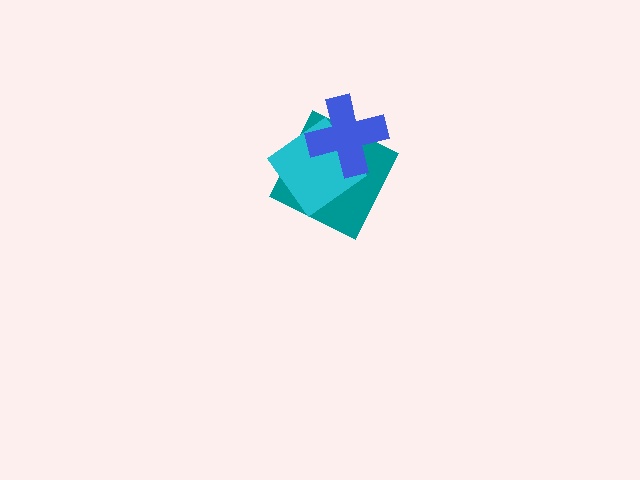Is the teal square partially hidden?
Yes, it is partially covered by another shape.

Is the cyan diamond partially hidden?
Yes, it is partially covered by another shape.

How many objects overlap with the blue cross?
2 objects overlap with the blue cross.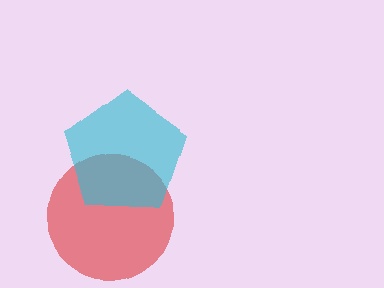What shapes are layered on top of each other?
The layered shapes are: a red circle, a cyan pentagon.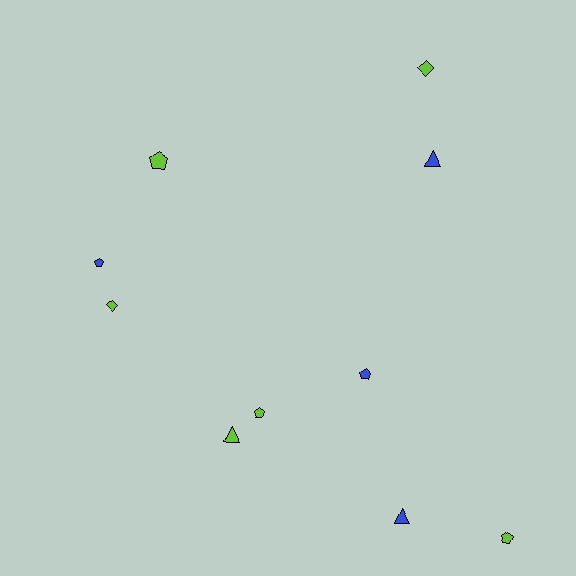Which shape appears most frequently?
Pentagon, with 5 objects.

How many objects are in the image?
There are 10 objects.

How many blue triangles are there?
There are 2 blue triangles.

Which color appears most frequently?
Lime, with 6 objects.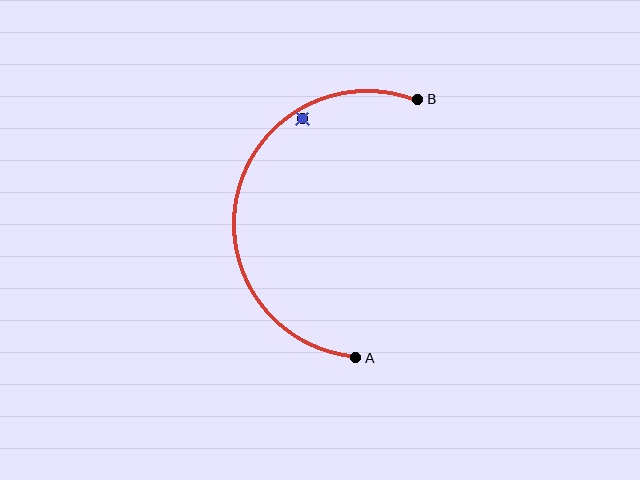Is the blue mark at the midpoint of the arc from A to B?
No — the blue mark does not lie on the arc at all. It sits slightly inside the curve.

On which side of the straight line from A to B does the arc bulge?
The arc bulges to the left of the straight line connecting A and B.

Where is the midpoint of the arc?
The arc midpoint is the point on the curve farthest from the straight line joining A and B. It sits to the left of that line.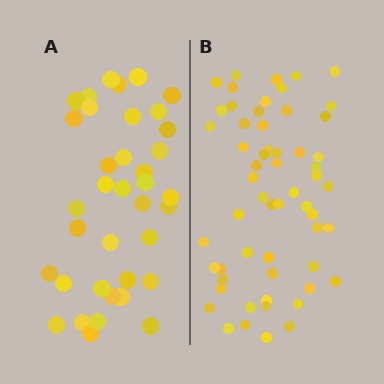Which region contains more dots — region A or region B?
Region B (the right region) has more dots.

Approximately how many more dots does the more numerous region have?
Region B has approximately 20 more dots than region A.